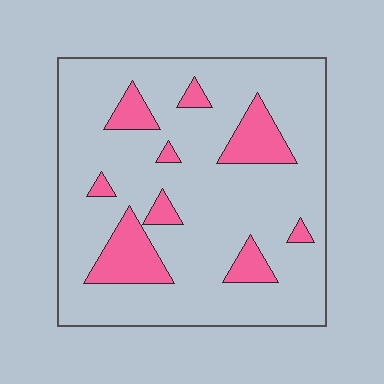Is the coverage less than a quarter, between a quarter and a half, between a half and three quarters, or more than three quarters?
Less than a quarter.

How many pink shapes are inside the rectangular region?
9.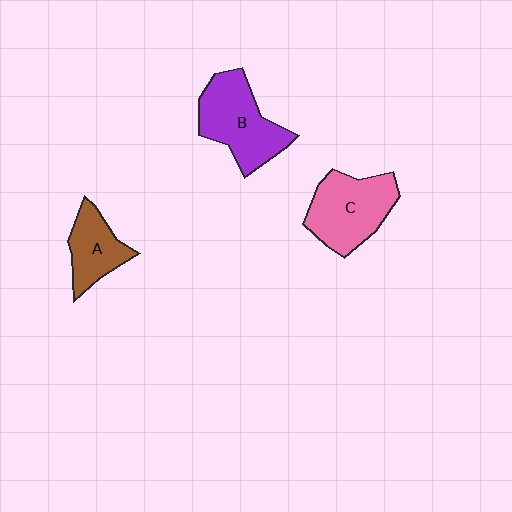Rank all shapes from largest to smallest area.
From largest to smallest: B (purple), C (pink), A (brown).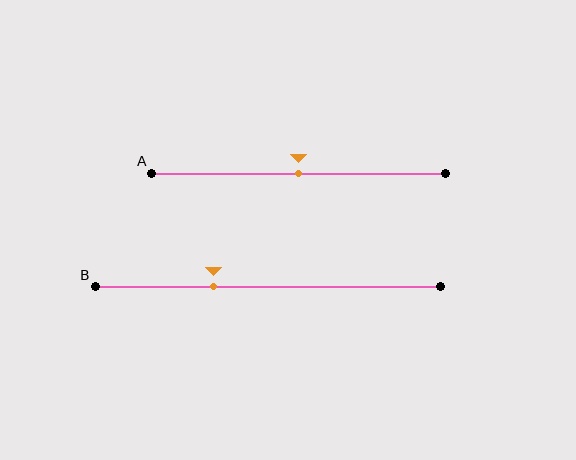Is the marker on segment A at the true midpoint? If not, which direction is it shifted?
Yes, the marker on segment A is at the true midpoint.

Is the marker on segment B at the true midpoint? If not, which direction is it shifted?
No, the marker on segment B is shifted to the left by about 16% of the segment length.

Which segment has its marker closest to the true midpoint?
Segment A has its marker closest to the true midpoint.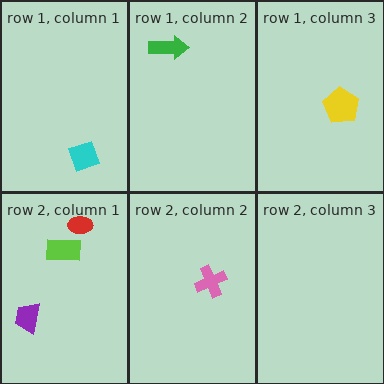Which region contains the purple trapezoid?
The row 2, column 1 region.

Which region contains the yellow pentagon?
The row 1, column 3 region.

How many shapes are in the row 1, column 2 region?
1.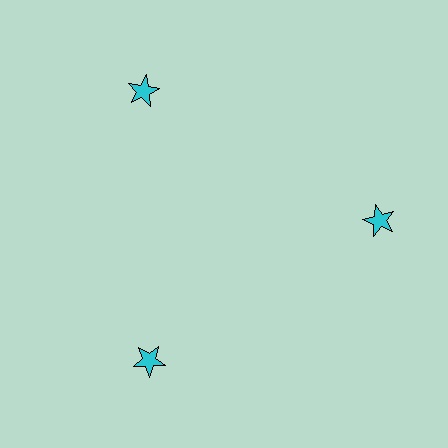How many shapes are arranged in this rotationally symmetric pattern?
There are 3 shapes, arranged in 3 groups of 1.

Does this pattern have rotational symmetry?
Yes, this pattern has 3-fold rotational symmetry. It looks the same after rotating 120 degrees around the center.